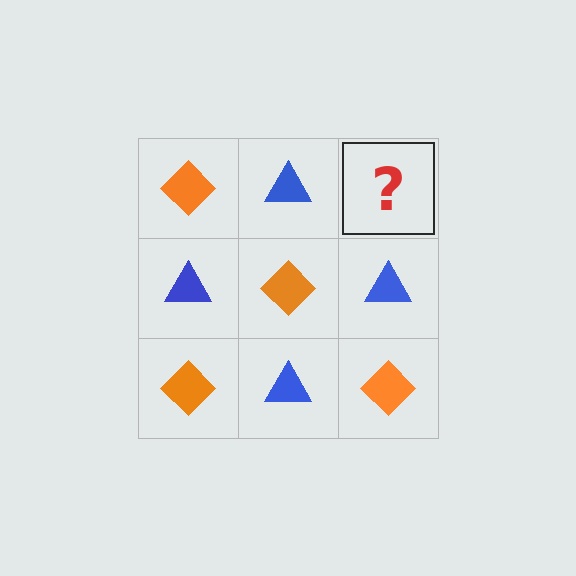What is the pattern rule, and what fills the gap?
The rule is that it alternates orange diamond and blue triangle in a checkerboard pattern. The gap should be filled with an orange diamond.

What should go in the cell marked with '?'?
The missing cell should contain an orange diamond.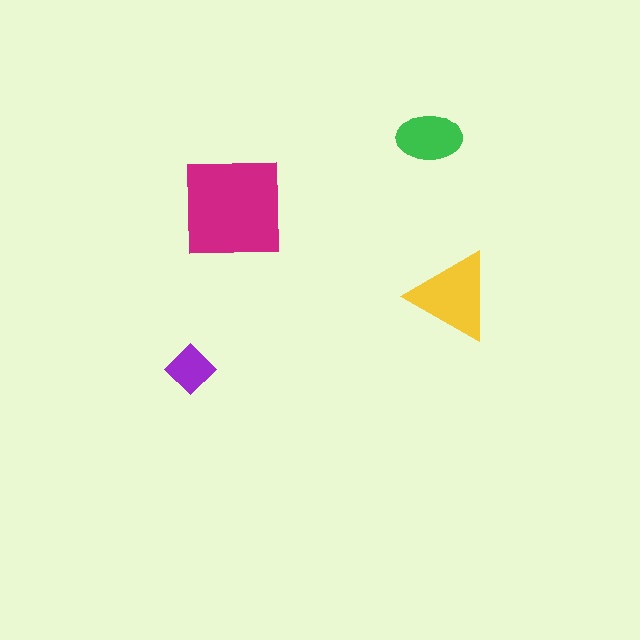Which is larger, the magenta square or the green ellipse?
The magenta square.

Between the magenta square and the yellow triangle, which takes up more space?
The magenta square.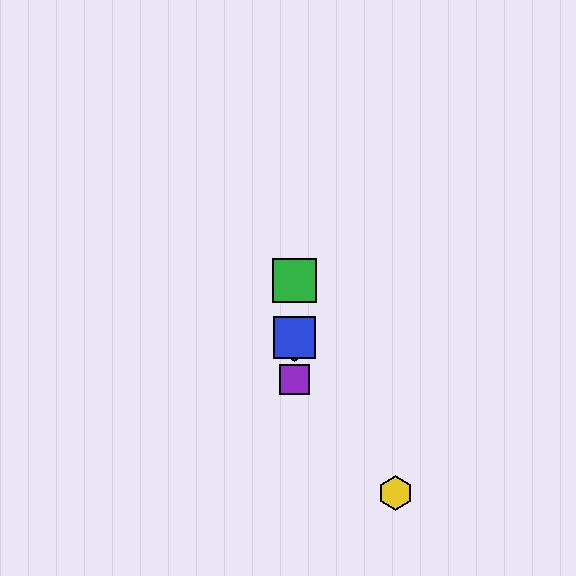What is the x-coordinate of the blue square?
The blue square is at x≈295.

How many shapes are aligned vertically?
4 shapes (the red hexagon, the blue square, the green square, the purple square) are aligned vertically.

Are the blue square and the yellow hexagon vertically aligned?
No, the blue square is at x≈295 and the yellow hexagon is at x≈396.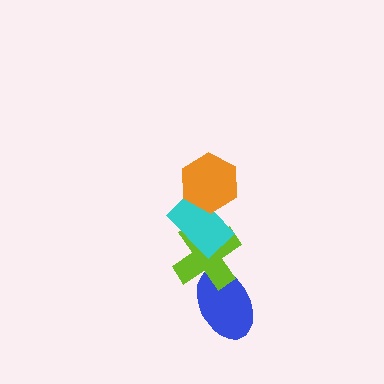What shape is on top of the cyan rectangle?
The orange hexagon is on top of the cyan rectangle.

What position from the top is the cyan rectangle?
The cyan rectangle is 2nd from the top.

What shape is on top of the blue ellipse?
The lime cross is on top of the blue ellipse.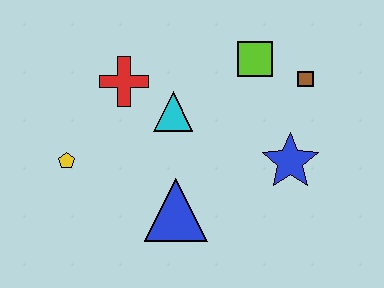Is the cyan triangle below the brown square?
Yes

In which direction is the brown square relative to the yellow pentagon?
The brown square is to the right of the yellow pentagon.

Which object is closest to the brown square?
The lime square is closest to the brown square.